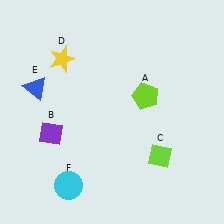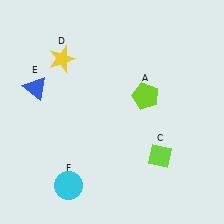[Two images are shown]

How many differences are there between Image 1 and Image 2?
There is 1 difference between the two images.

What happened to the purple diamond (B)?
The purple diamond (B) was removed in Image 2. It was in the bottom-left area of Image 1.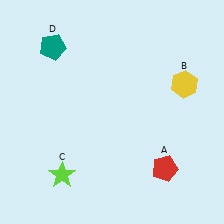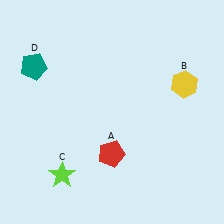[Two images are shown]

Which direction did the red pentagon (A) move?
The red pentagon (A) moved left.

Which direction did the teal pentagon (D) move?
The teal pentagon (D) moved down.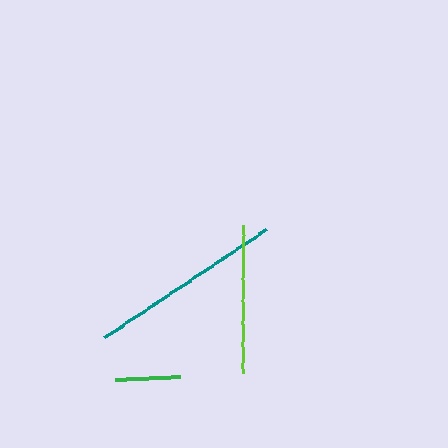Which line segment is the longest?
The teal line is the longest at approximately 196 pixels.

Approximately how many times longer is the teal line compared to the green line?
The teal line is approximately 3.0 times the length of the green line.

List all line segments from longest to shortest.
From longest to shortest: teal, lime, green.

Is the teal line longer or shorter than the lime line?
The teal line is longer than the lime line.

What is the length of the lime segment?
The lime segment is approximately 148 pixels long.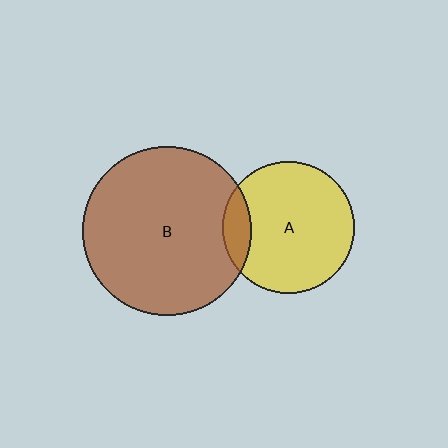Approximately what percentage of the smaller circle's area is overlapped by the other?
Approximately 15%.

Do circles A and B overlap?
Yes.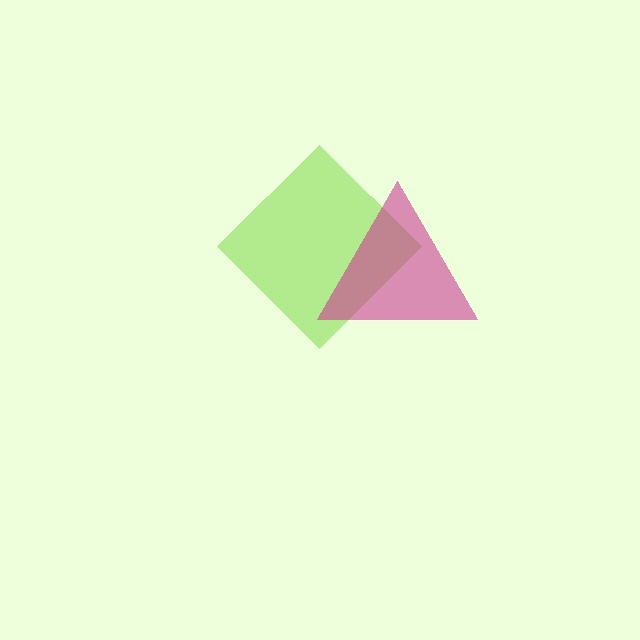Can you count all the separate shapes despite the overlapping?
Yes, there are 2 separate shapes.